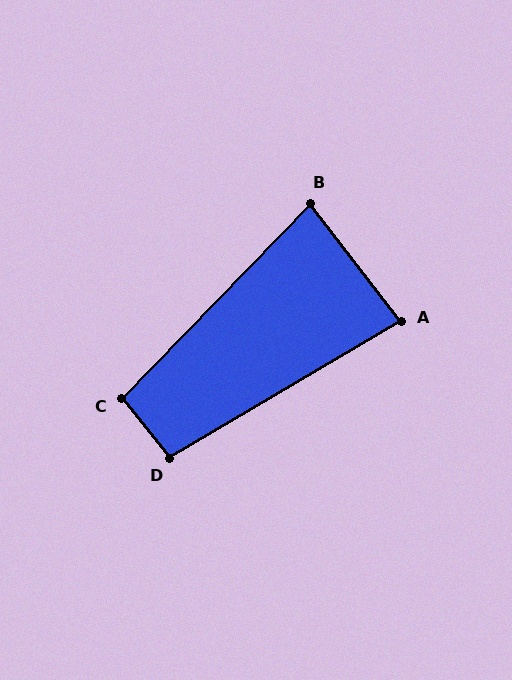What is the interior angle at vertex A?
Approximately 83 degrees (acute).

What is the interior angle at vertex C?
Approximately 97 degrees (obtuse).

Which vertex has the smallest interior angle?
B, at approximately 82 degrees.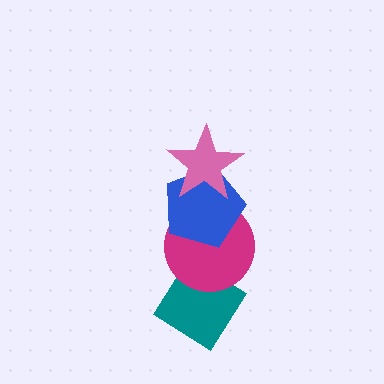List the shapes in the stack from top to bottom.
From top to bottom: the pink star, the blue pentagon, the magenta circle, the teal diamond.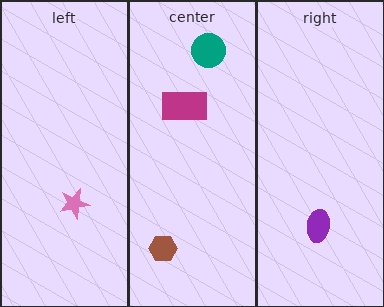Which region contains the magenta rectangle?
The center region.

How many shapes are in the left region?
1.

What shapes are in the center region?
The teal circle, the magenta rectangle, the brown hexagon.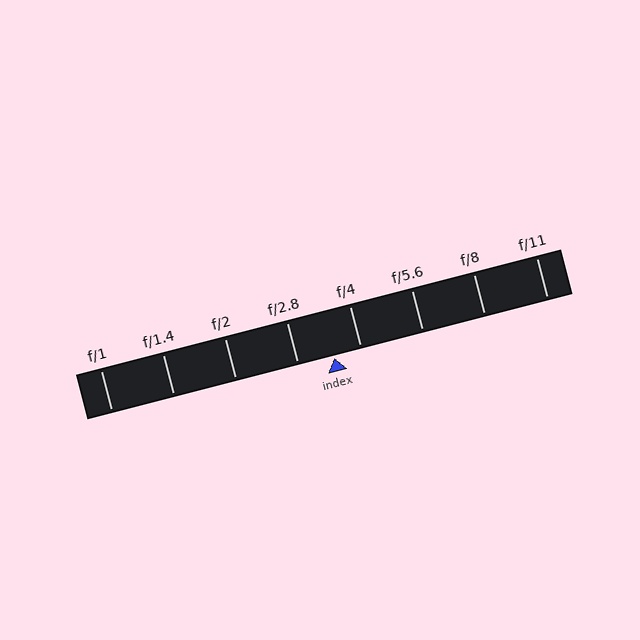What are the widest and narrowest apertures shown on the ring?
The widest aperture shown is f/1 and the narrowest is f/11.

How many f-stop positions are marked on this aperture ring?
There are 8 f-stop positions marked.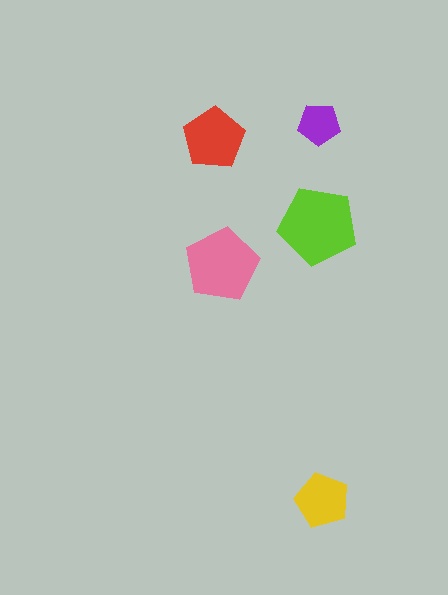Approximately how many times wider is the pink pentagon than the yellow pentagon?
About 1.5 times wider.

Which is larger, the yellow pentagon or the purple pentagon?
The yellow one.